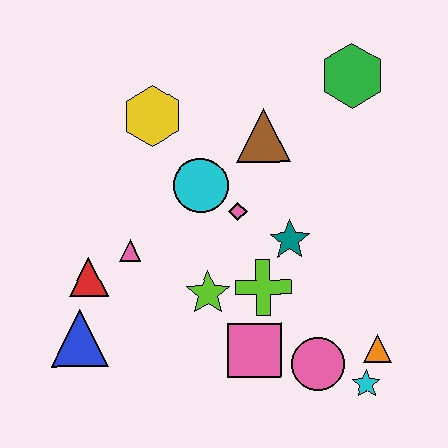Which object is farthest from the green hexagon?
The blue triangle is farthest from the green hexagon.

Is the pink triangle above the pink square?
Yes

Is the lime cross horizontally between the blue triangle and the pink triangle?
No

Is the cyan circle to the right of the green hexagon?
No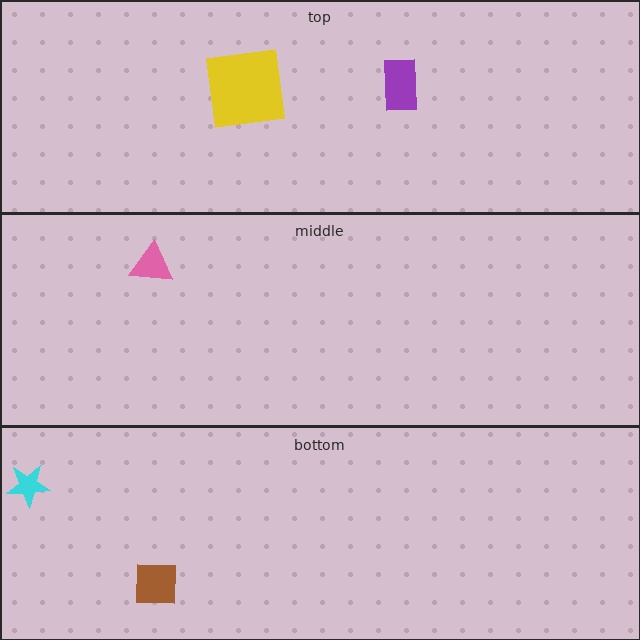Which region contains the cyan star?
The bottom region.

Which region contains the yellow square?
The top region.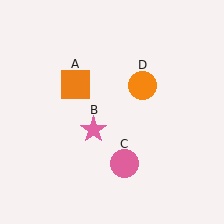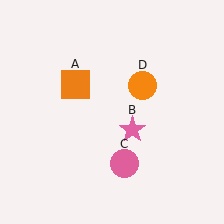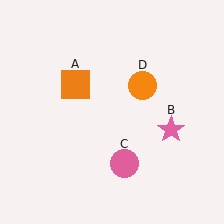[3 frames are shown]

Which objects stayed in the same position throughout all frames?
Orange square (object A) and pink circle (object C) and orange circle (object D) remained stationary.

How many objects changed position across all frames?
1 object changed position: pink star (object B).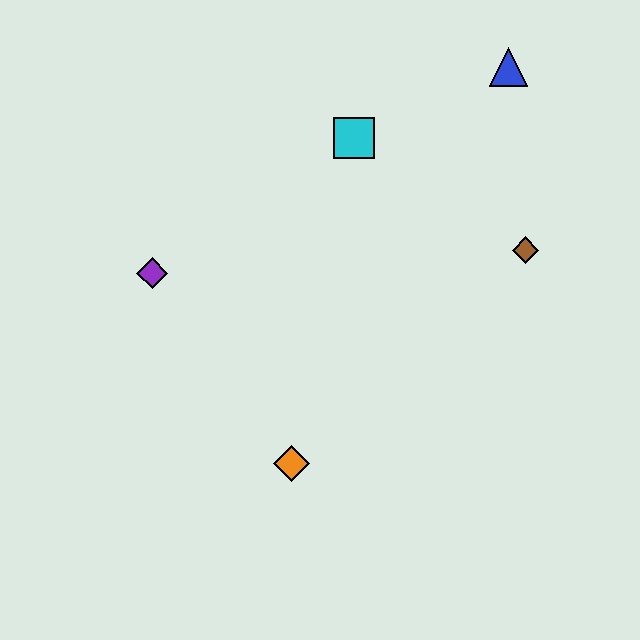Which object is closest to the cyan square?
The blue triangle is closest to the cyan square.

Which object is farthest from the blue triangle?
The orange diamond is farthest from the blue triangle.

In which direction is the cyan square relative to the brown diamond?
The cyan square is to the left of the brown diamond.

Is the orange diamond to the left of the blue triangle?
Yes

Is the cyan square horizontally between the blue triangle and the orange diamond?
Yes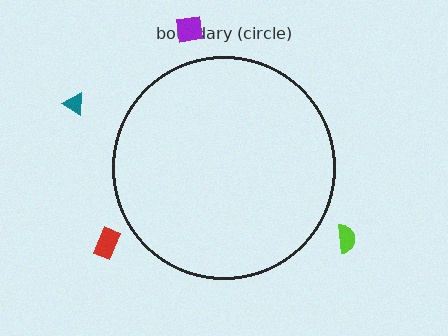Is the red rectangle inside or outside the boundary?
Outside.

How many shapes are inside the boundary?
0 inside, 4 outside.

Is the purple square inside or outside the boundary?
Outside.